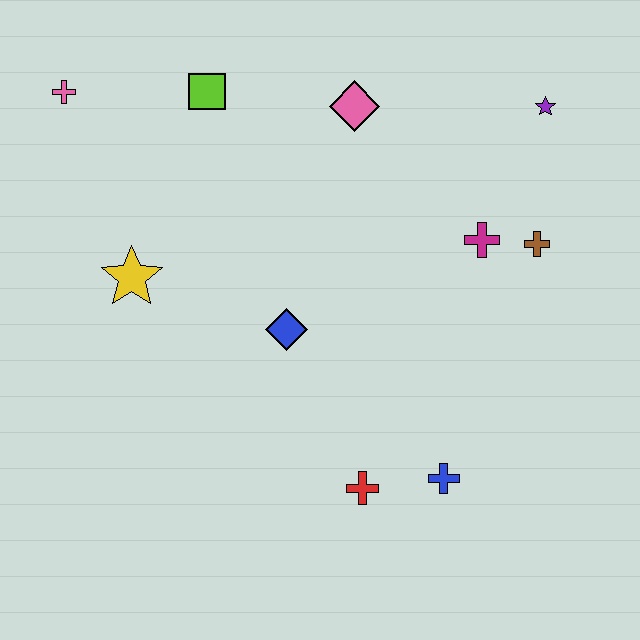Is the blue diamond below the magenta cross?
Yes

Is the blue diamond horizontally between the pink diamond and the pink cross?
Yes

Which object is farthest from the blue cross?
The pink cross is farthest from the blue cross.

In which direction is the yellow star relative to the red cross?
The yellow star is to the left of the red cross.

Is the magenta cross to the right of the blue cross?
Yes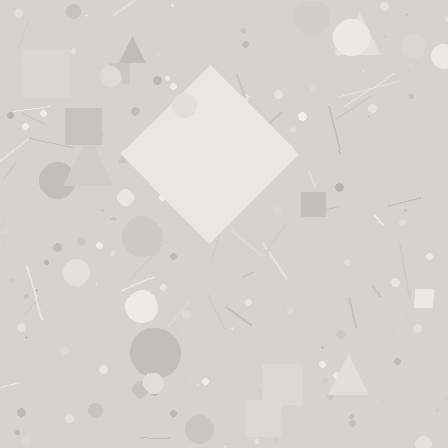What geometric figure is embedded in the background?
A diamond is embedded in the background.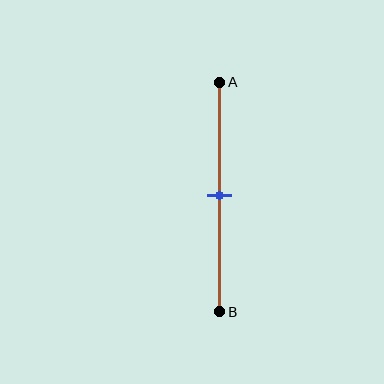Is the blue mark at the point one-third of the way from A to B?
No, the mark is at about 50% from A, not at the 33% one-third point.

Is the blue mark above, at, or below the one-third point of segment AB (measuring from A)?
The blue mark is below the one-third point of segment AB.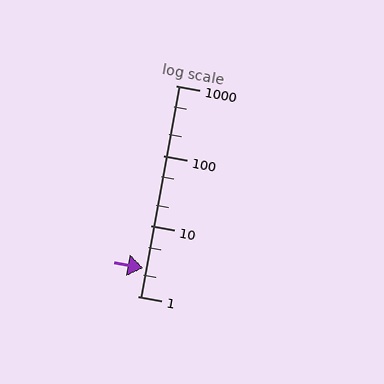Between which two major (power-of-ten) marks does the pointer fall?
The pointer is between 1 and 10.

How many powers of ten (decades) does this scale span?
The scale spans 3 decades, from 1 to 1000.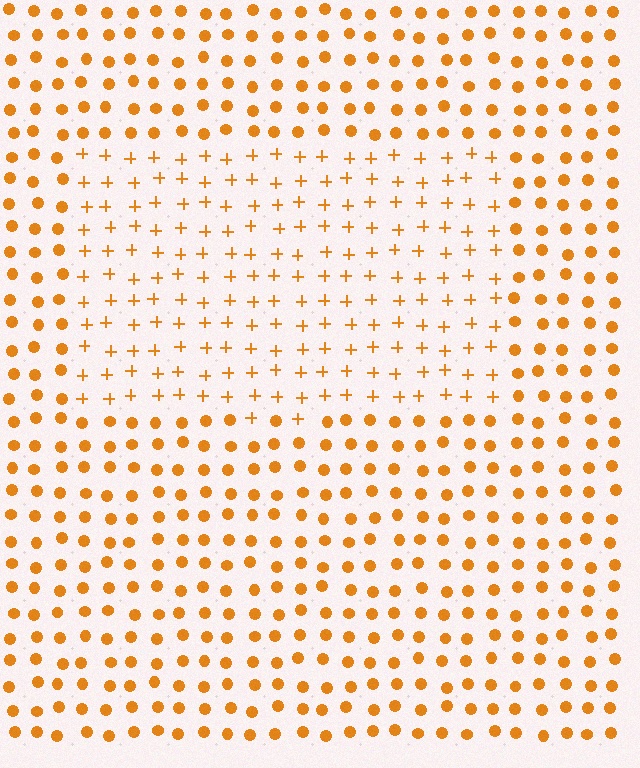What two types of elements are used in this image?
The image uses plus signs inside the rectangle region and circles outside it.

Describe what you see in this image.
The image is filled with small orange elements arranged in a uniform grid. A rectangle-shaped region contains plus signs, while the surrounding area contains circles. The boundary is defined purely by the change in element shape.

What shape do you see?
I see a rectangle.